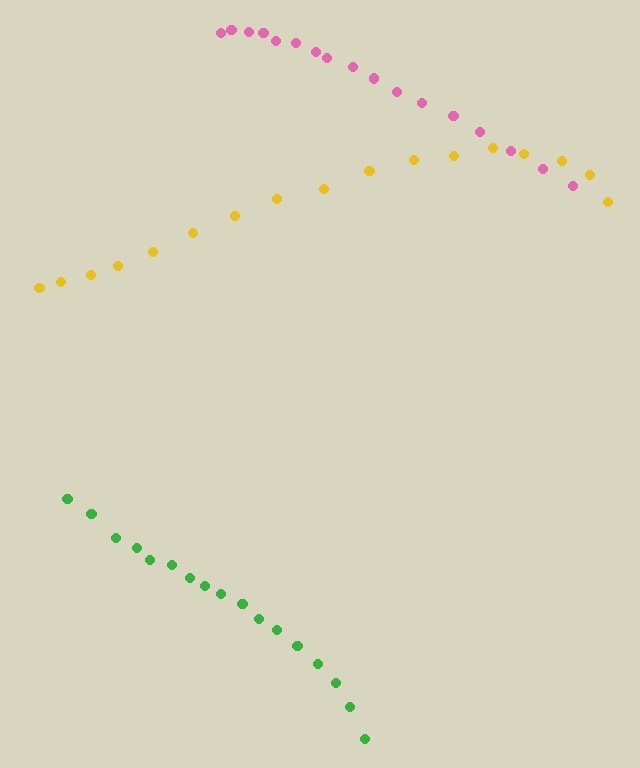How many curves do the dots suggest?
There are 3 distinct paths.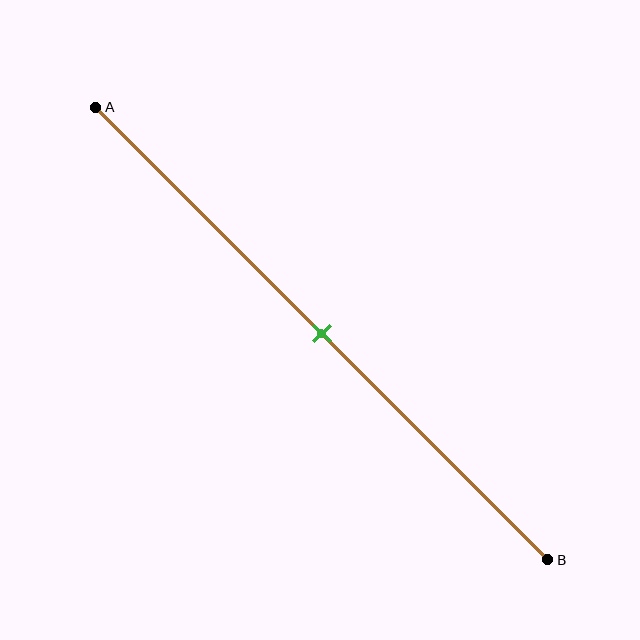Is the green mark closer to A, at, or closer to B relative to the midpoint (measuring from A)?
The green mark is approximately at the midpoint of segment AB.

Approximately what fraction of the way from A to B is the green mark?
The green mark is approximately 50% of the way from A to B.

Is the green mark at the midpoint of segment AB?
Yes, the mark is approximately at the midpoint.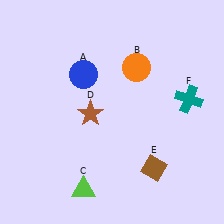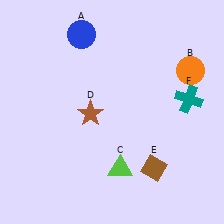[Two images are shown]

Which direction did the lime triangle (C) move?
The lime triangle (C) moved right.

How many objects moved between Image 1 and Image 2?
3 objects moved between the two images.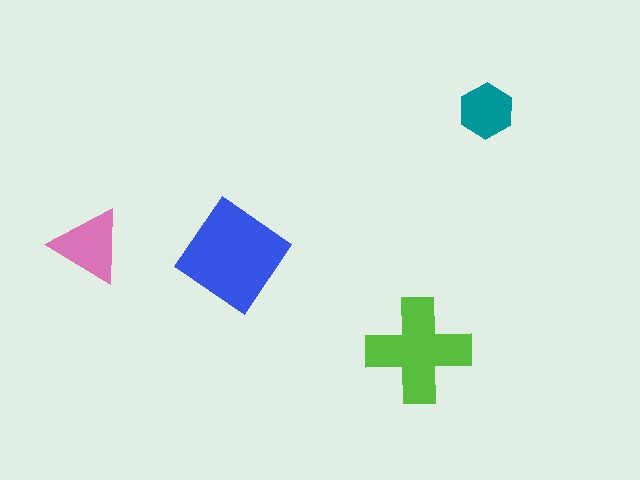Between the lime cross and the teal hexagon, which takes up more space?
The lime cross.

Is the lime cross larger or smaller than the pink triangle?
Larger.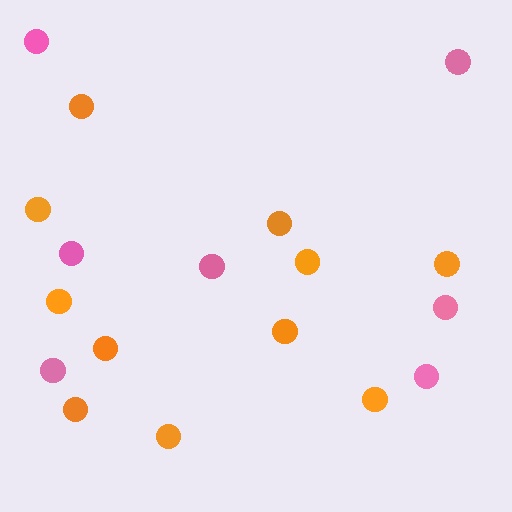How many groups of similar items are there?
There are 2 groups: one group of orange circles (11) and one group of pink circles (7).